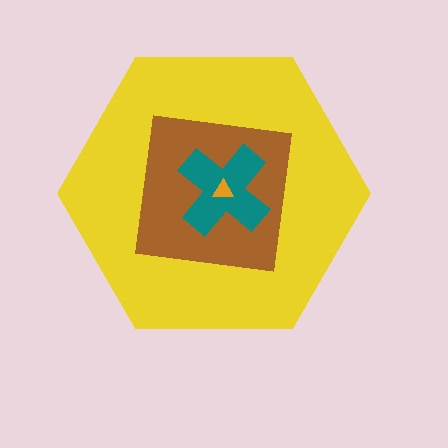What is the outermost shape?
The yellow hexagon.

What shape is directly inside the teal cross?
The orange triangle.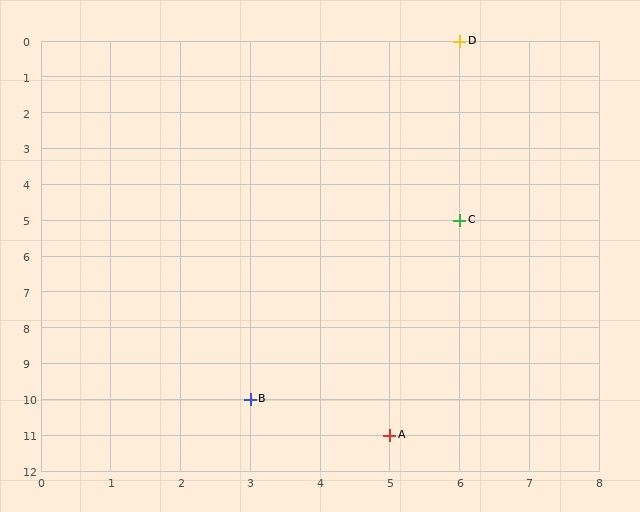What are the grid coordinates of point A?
Point A is at grid coordinates (5, 11).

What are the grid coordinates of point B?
Point B is at grid coordinates (3, 10).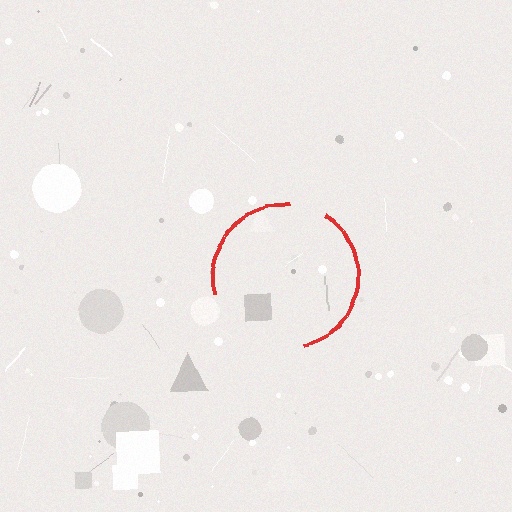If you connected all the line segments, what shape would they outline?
They would outline a circle.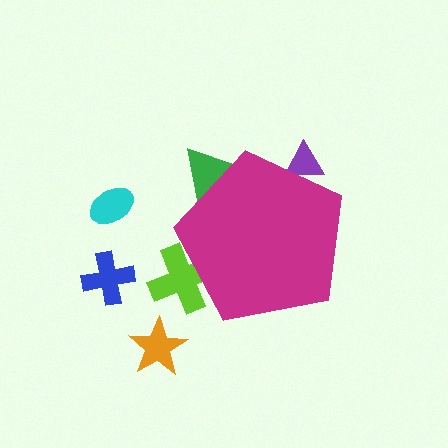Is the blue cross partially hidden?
No, the blue cross is fully visible.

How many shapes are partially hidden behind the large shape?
3 shapes are partially hidden.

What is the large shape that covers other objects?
A magenta pentagon.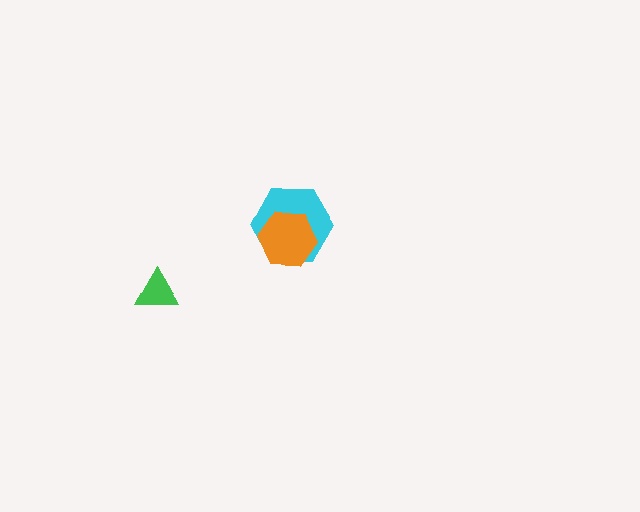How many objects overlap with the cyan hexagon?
1 object overlaps with the cyan hexagon.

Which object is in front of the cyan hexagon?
The orange hexagon is in front of the cyan hexagon.